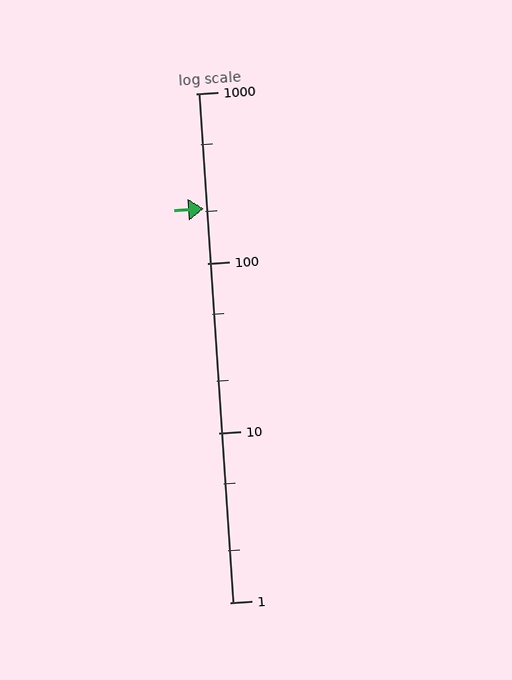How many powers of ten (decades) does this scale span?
The scale spans 3 decades, from 1 to 1000.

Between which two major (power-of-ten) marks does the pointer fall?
The pointer is between 100 and 1000.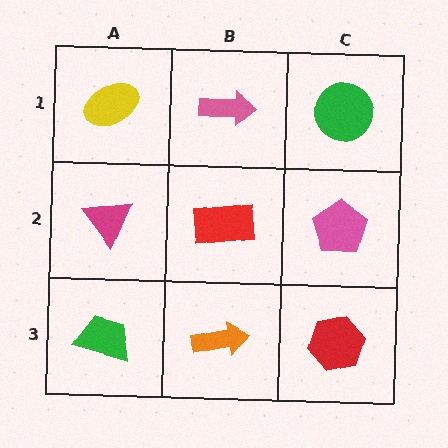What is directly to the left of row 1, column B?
A yellow ellipse.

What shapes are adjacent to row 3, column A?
A magenta triangle (row 2, column A), an orange arrow (row 3, column B).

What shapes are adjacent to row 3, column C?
A pink pentagon (row 2, column C), an orange arrow (row 3, column B).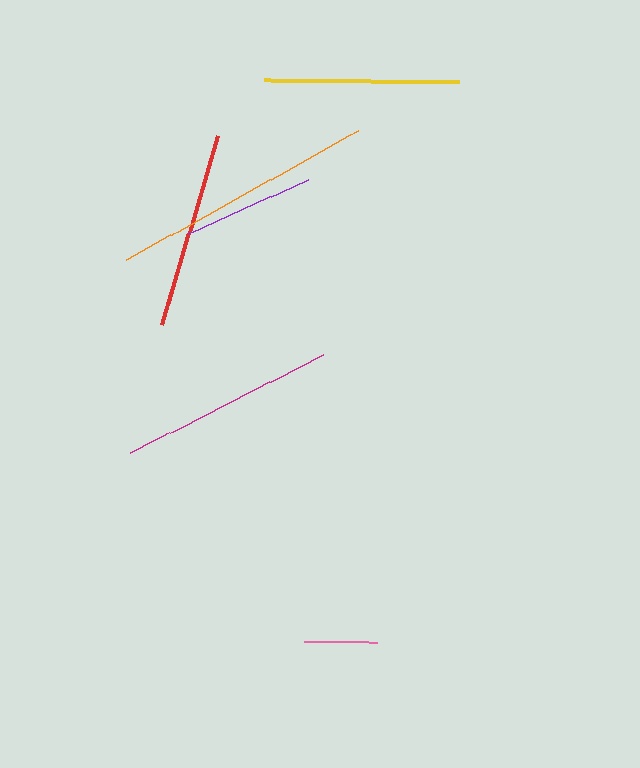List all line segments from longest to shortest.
From longest to shortest: orange, magenta, red, yellow, purple, pink.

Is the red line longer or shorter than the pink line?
The red line is longer than the pink line.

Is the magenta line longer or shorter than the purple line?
The magenta line is longer than the purple line.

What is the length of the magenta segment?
The magenta segment is approximately 217 pixels long.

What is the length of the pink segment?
The pink segment is approximately 72 pixels long.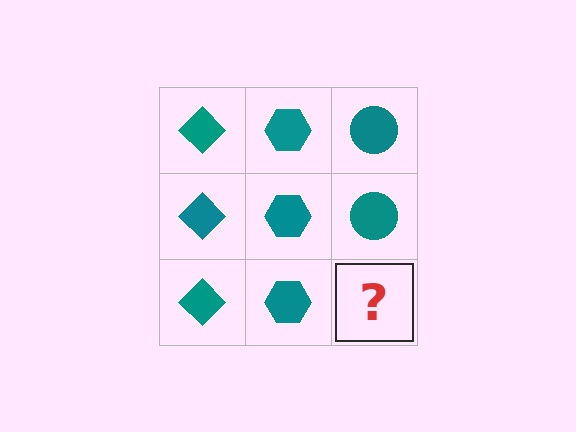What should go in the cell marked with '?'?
The missing cell should contain a teal circle.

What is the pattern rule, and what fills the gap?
The rule is that each column has a consistent shape. The gap should be filled with a teal circle.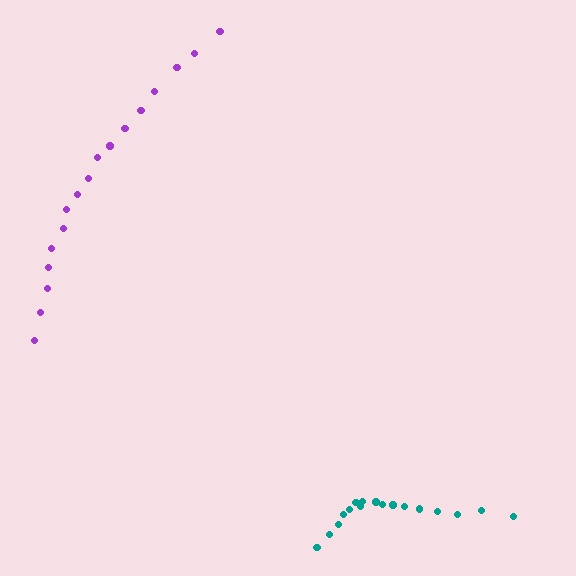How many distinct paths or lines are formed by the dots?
There are 2 distinct paths.